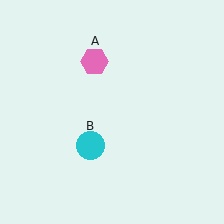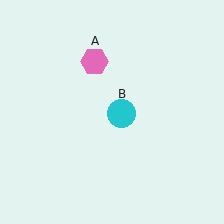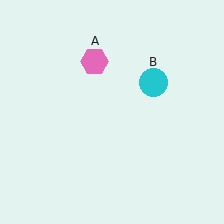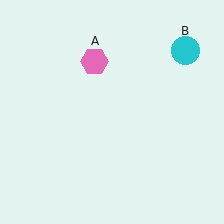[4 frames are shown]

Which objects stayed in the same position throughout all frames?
Pink hexagon (object A) remained stationary.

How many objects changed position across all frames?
1 object changed position: cyan circle (object B).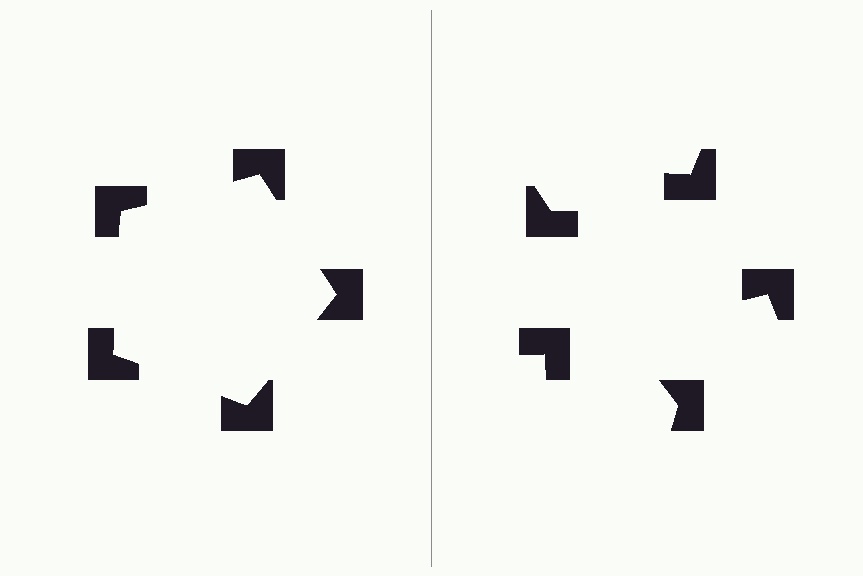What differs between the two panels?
The notched squares are positioned identically on both sides; only the wedge orientations differ. On the left they align to a pentagon; on the right they are misaligned.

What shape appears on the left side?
An illusory pentagon.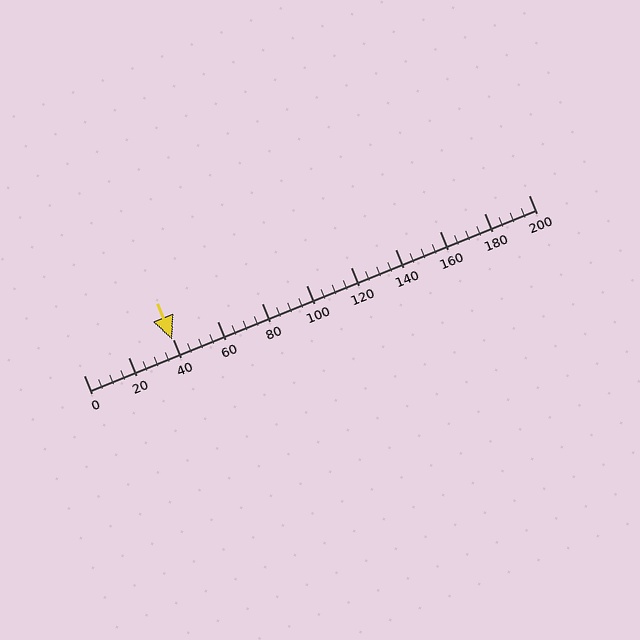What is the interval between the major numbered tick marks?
The major tick marks are spaced 20 units apart.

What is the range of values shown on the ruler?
The ruler shows values from 0 to 200.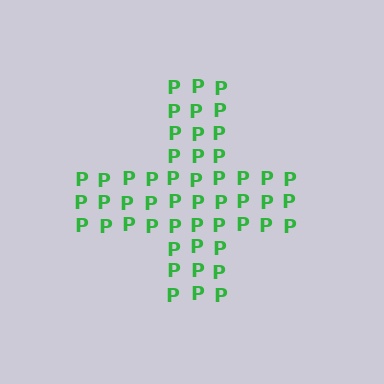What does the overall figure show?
The overall figure shows a cross.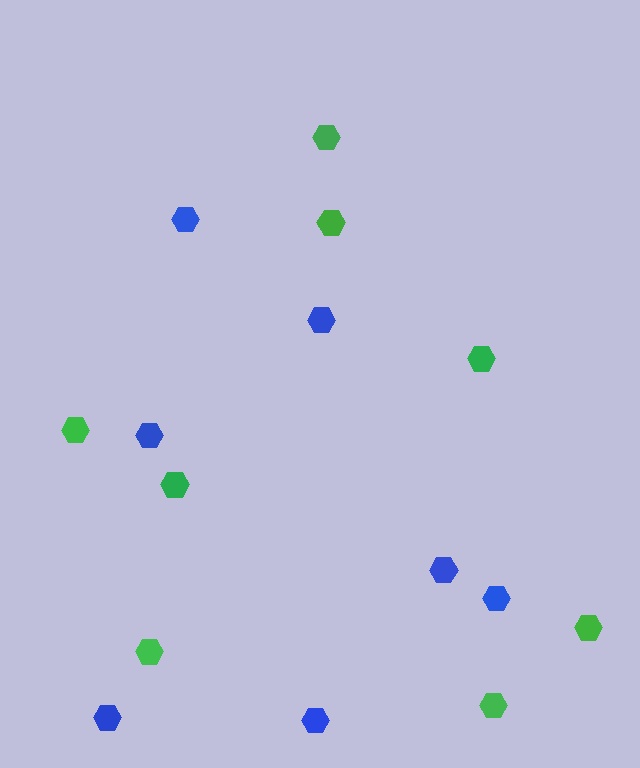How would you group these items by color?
There are 2 groups: one group of green hexagons (8) and one group of blue hexagons (7).